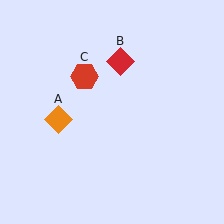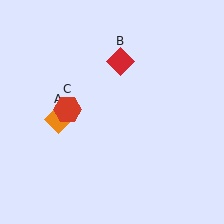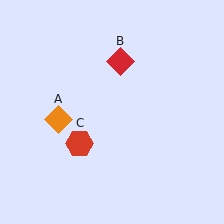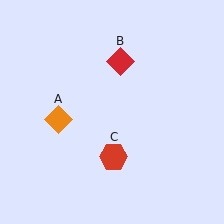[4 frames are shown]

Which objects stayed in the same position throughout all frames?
Orange diamond (object A) and red diamond (object B) remained stationary.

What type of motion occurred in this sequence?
The red hexagon (object C) rotated counterclockwise around the center of the scene.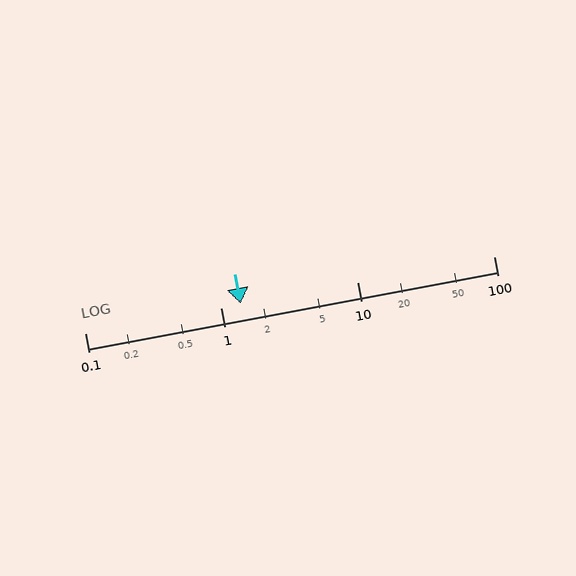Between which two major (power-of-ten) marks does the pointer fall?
The pointer is between 1 and 10.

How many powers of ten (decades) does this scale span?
The scale spans 3 decades, from 0.1 to 100.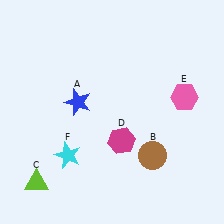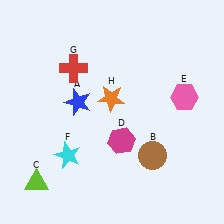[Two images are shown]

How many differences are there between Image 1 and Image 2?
There are 2 differences between the two images.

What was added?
A red cross (G), an orange star (H) were added in Image 2.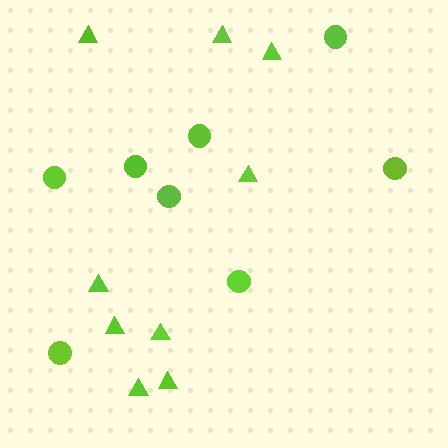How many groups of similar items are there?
There are 2 groups: one group of circles (8) and one group of triangles (9).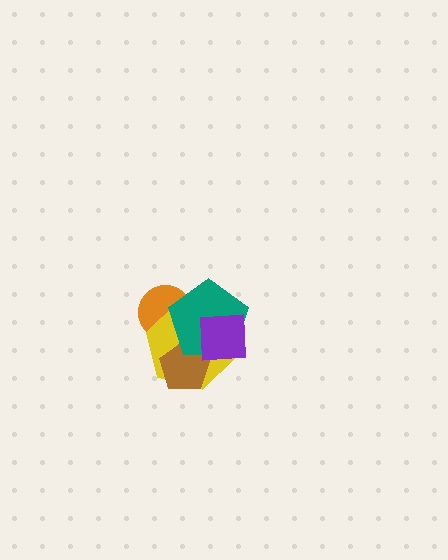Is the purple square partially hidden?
No, no other shape covers it.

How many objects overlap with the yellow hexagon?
4 objects overlap with the yellow hexagon.